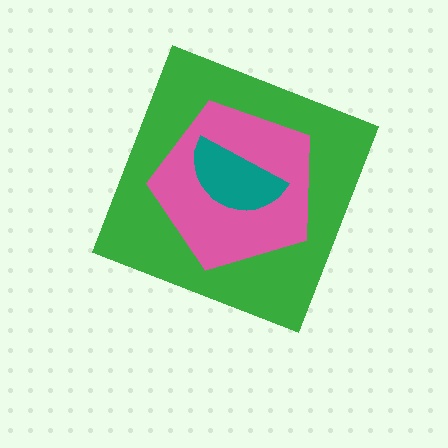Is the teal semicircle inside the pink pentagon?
Yes.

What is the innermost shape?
The teal semicircle.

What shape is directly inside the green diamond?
The pink pentagon.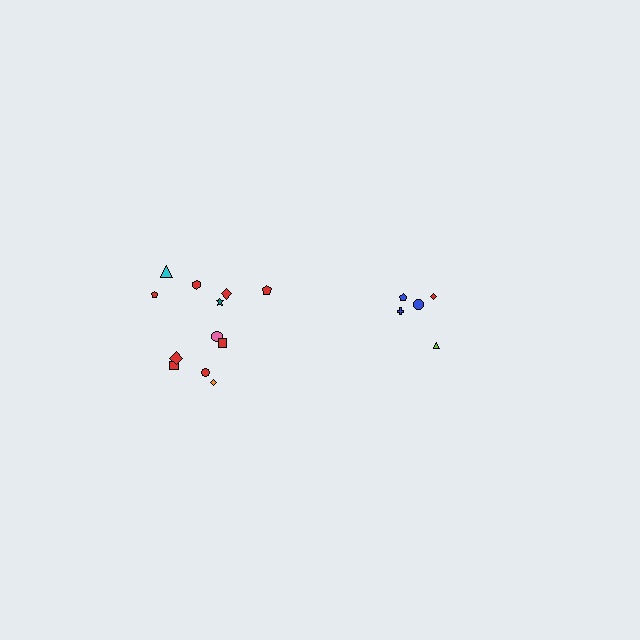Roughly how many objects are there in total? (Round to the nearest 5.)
Roughly 15 objects in total.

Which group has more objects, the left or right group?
The left group.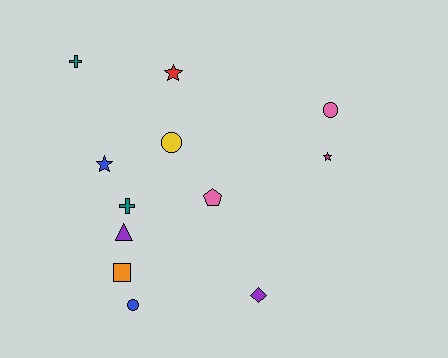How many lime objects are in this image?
There are no lime objects.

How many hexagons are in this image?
There are no hexagons.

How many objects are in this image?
There are 12 objects.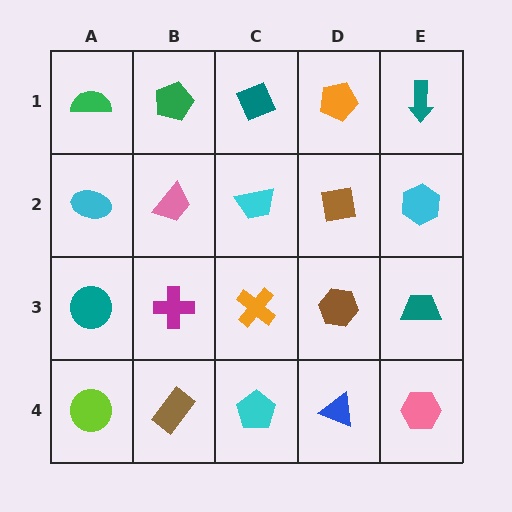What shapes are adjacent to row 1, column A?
A cyan ellipse (row 2, column A), a green pentagon (row 1, column B).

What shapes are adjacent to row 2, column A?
A green semicircle (row 1, column A), a teal circle (row 3, column A), a pink trapezoid (row 2, column B).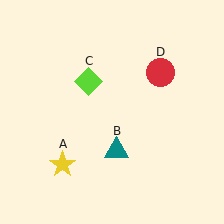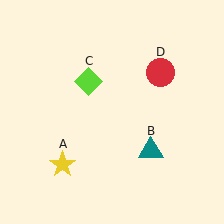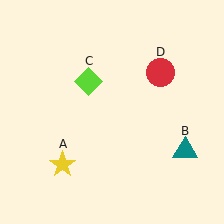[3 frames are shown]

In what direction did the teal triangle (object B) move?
The teal triangle (object B) moved right.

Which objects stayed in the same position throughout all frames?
Yellow star (object A) and lime diamond (object C) and red circle (object D) remained stationary.